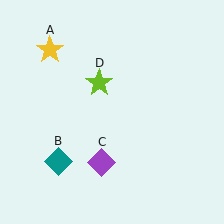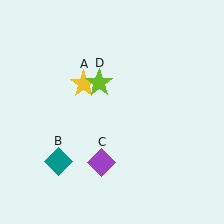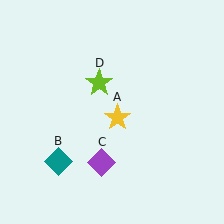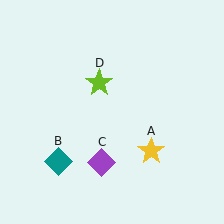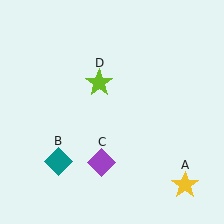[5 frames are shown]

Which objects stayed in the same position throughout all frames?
Teal diamond (object B) and purple diamond (object C) and lime star (object D) remained stationary.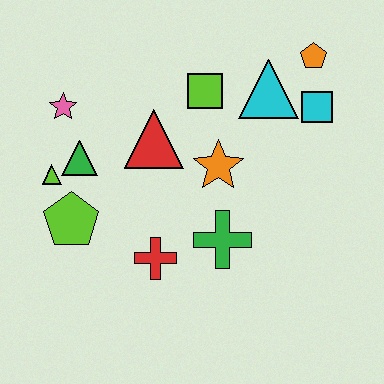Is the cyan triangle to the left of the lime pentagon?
No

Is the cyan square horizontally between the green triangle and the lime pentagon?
No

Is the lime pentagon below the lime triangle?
Yes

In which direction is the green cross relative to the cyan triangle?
The green cross is below the cyan triangle.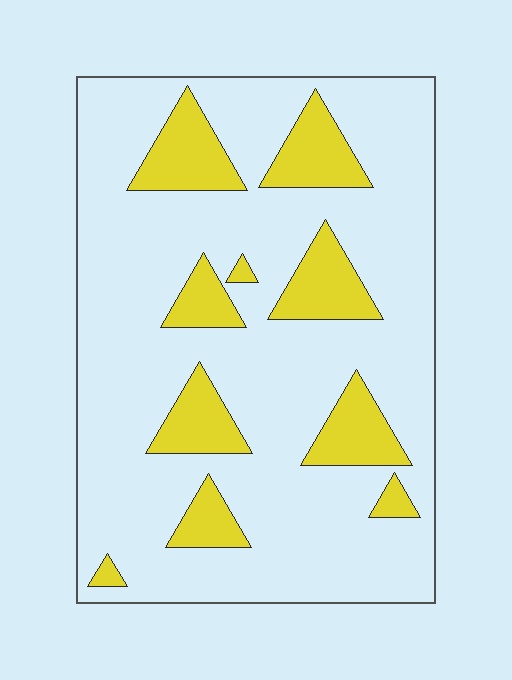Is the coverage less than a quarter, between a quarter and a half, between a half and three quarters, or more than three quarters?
Less than a quarter.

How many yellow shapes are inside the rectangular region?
10.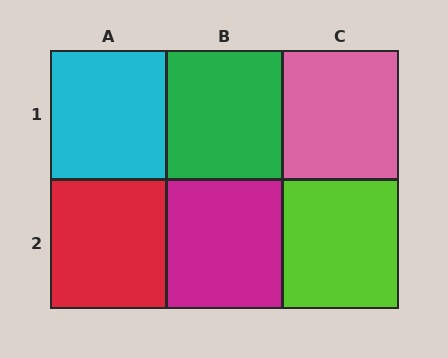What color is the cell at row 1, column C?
Pink.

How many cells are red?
1 cell is red.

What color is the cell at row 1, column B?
Green.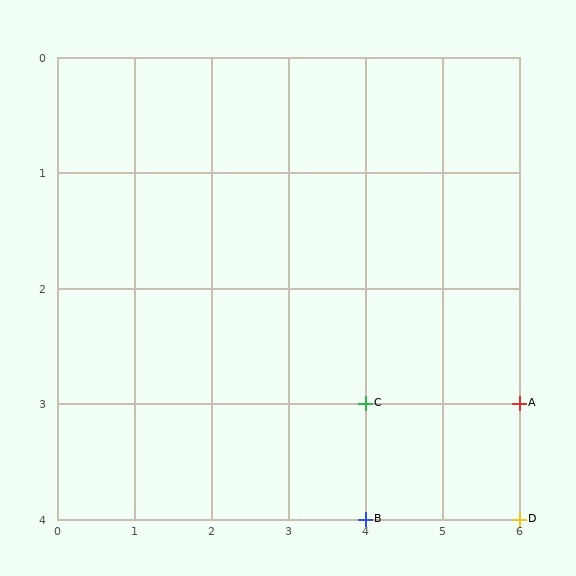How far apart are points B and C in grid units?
Points B and C are 1 row apart.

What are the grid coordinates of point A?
Point A is at grid coordinates (6, 3).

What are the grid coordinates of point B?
Point B is at grid coordinates (4, 4).